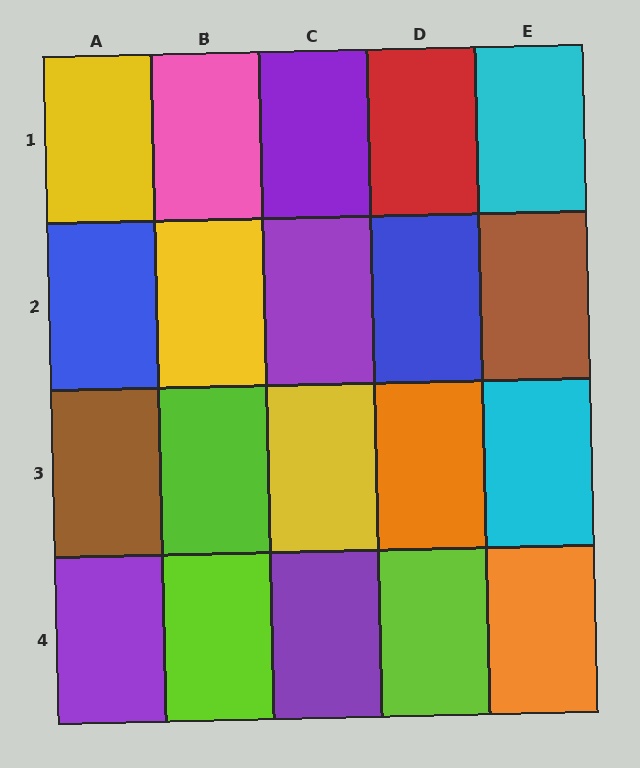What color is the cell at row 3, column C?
Yellow.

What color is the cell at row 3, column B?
Lime.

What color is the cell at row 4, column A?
Purple.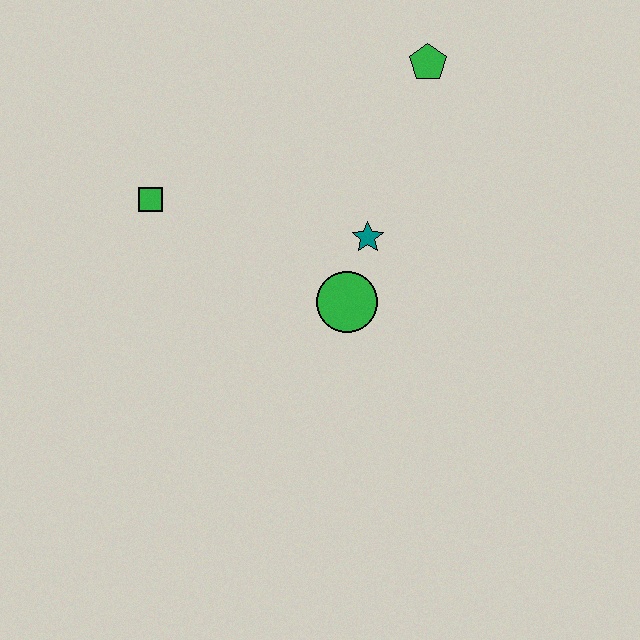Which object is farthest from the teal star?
The green square is farthest from the teal star.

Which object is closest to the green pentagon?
The teal star is closest to the green pentagon.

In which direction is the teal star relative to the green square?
The teal star is to the right of the green square.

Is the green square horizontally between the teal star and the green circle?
No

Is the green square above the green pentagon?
No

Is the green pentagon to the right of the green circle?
Yes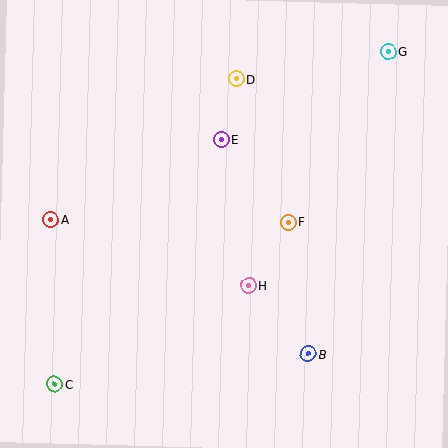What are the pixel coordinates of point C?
Point C is at (54, 384).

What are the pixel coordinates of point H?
Point H is at (249, 286).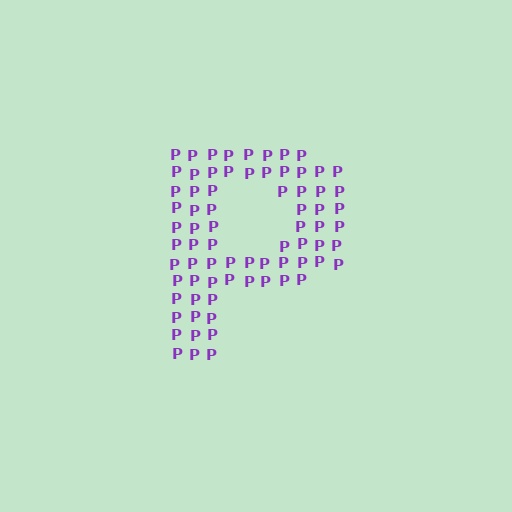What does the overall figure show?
The overall figure shows the letter P.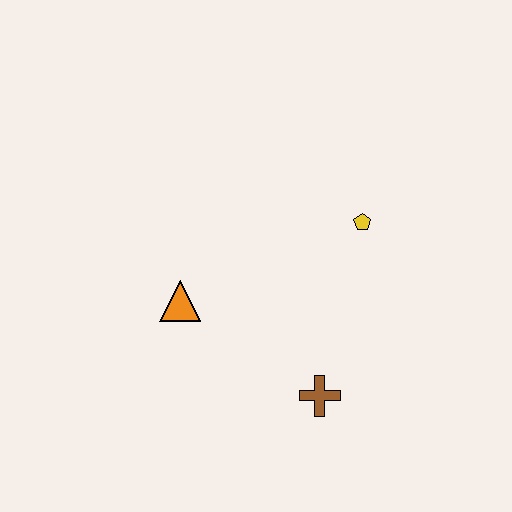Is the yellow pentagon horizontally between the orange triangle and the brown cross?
No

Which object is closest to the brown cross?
The orange triangle is closest to the brown cross.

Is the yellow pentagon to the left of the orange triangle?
No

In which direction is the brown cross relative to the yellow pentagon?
The brown cross is below the yellow pentagon.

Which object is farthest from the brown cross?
The yellow pentagon is farthest from the brown cross.